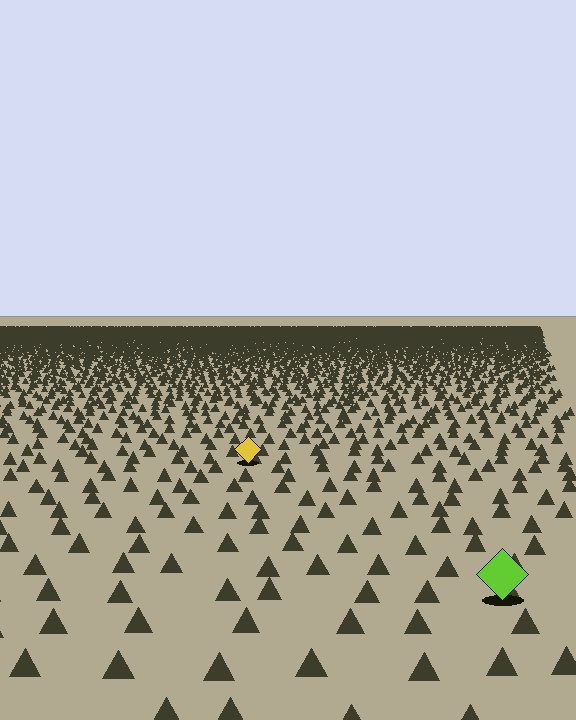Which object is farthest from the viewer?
The yellow diamond is farthest from the viewer. It appears smaller and the ground texture around it is denser.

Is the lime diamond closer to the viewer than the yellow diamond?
Yes. The lime diamond is closer — you can tell from the texture gradient: the ground texture is coarser near it.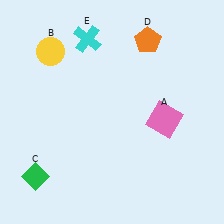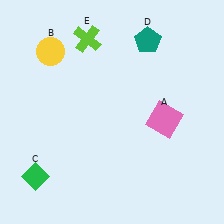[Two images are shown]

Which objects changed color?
D changed from orange to teal. E changed from cyan to lime.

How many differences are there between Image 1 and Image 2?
There are 2 differences between the two images.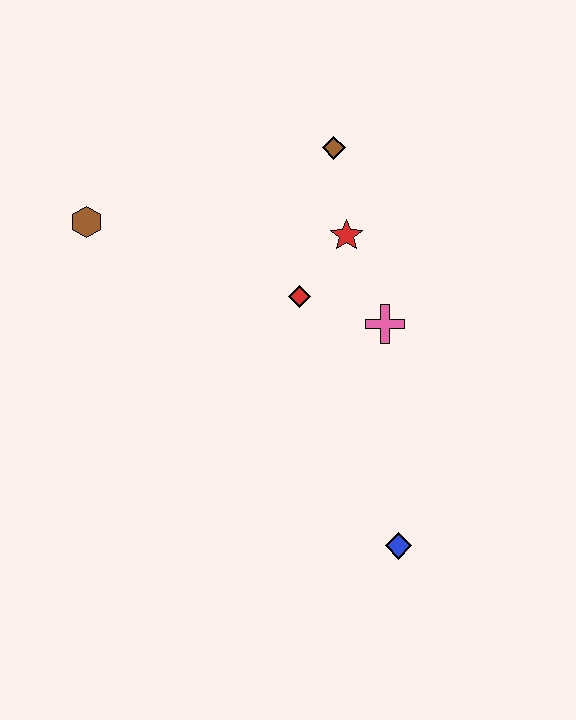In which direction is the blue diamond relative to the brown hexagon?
The blue diamond is below the brown hexagon.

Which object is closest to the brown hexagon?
The red diamond is closest to the brown hexagon.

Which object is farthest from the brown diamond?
The blue diamond is farthest from the brown diamond.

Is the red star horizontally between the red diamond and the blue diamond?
Yes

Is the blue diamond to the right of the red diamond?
Yes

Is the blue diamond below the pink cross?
Yes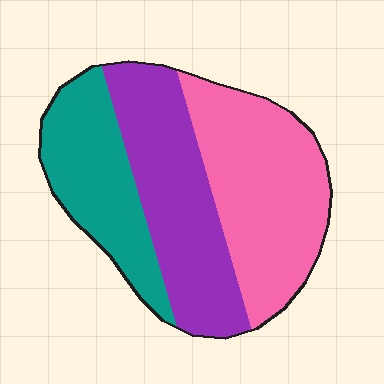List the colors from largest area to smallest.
From largest to smallest: pink, purple, teal.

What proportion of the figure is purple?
Purple covers about 35% of the figure.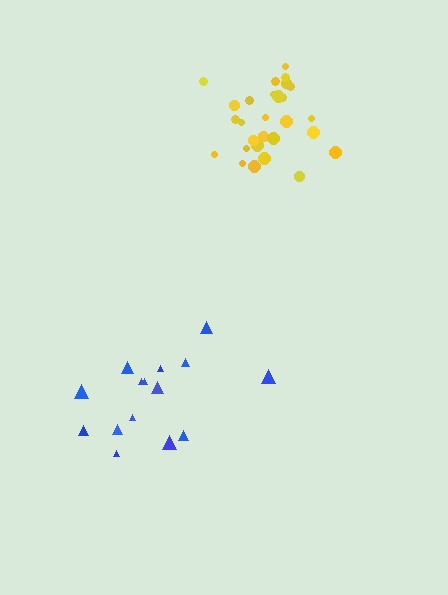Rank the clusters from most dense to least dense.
yellow, blue.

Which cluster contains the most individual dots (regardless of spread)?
Yellow (28).